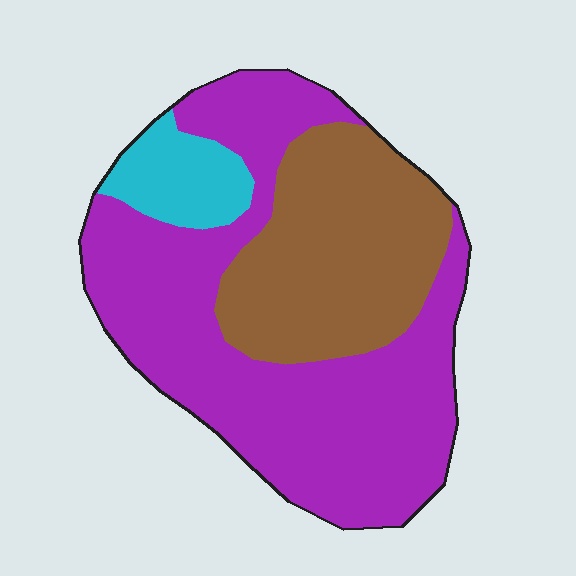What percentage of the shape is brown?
Brown takes up about one third (1/3) of the shape.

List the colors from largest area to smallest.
From largest to smallest: purple, brown, cyan.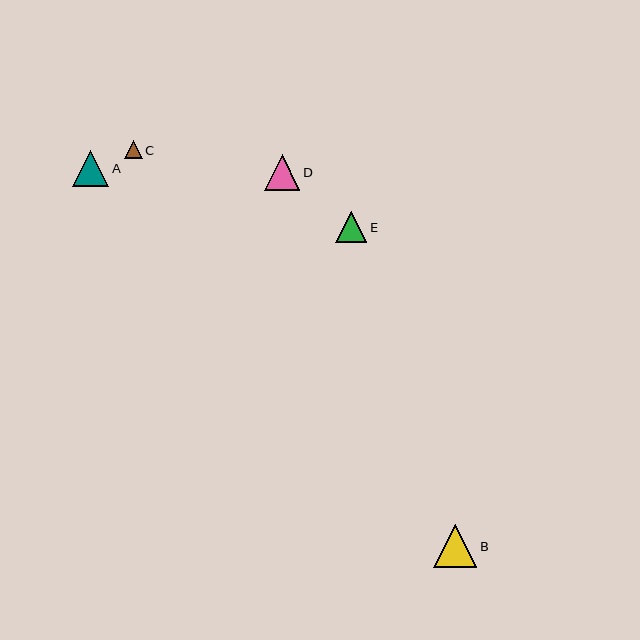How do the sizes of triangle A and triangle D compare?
Triangle A and triangle D are approximately the same size.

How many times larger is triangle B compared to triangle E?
Triangle B is approximately 1.4 times the size of triangle E.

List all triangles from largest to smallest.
From largest to smallest: B, A, D, E, C.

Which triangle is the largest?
Triangle B is the largest with a size of approximately 43 pixels.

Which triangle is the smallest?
Triangle C is the smallest with a size of approximately 18 pixels.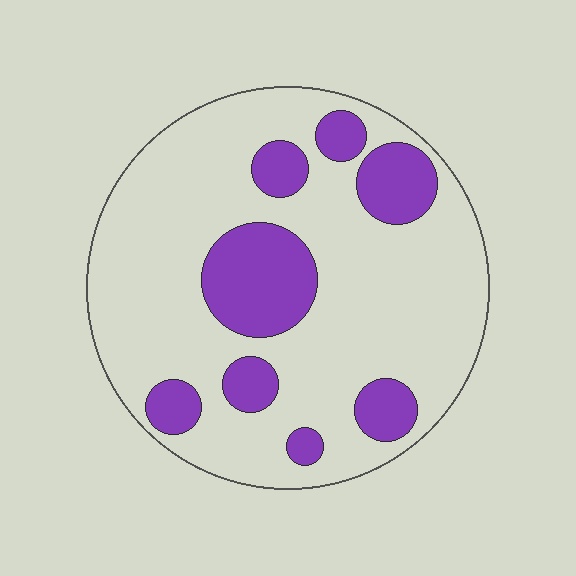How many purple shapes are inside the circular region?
8.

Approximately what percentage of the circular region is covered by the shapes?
Approximately 25%.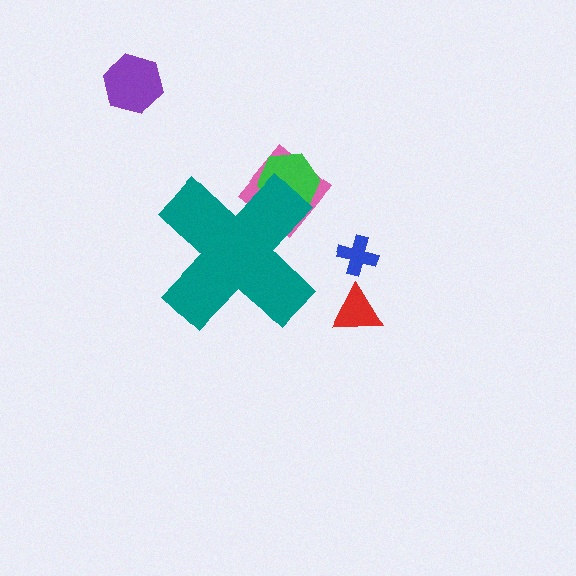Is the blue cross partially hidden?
No, the blue cross is fully visible.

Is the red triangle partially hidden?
No, the red triangle is fully visible.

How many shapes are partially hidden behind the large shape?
2 shapes are partially hidden.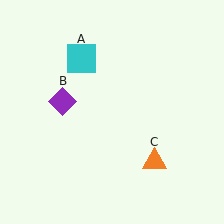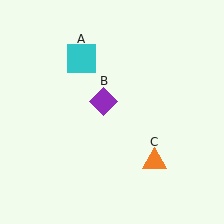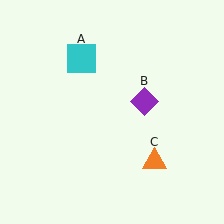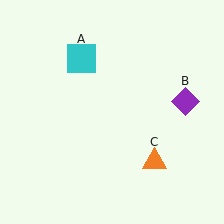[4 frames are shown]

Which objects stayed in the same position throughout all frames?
Cyan square (object A) and orange triangle (object C) remained stationary.